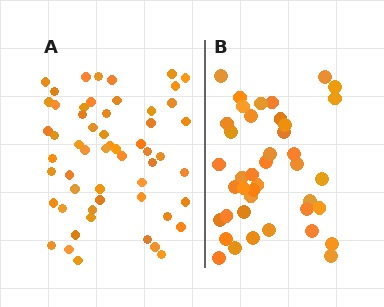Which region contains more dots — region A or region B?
Region A (the left region) has more dots.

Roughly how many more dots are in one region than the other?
Region A has approximately 15 more dots than region B.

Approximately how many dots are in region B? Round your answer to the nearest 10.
About 40 dots. (The exact count is 41, which rounds to 40.)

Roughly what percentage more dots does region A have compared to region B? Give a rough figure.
About 35% more.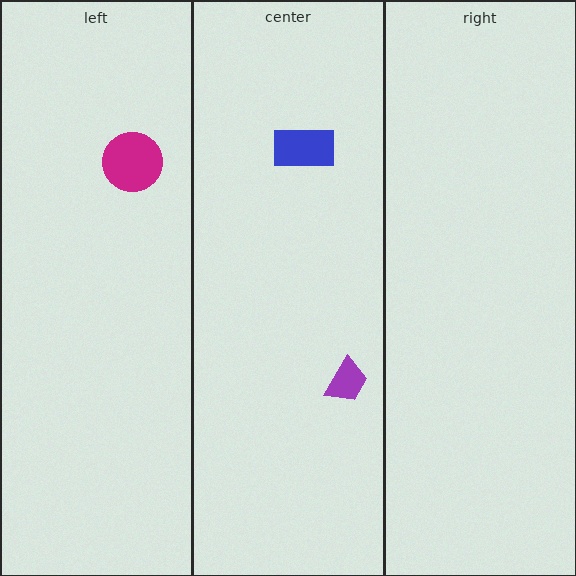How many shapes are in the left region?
1.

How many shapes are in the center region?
2.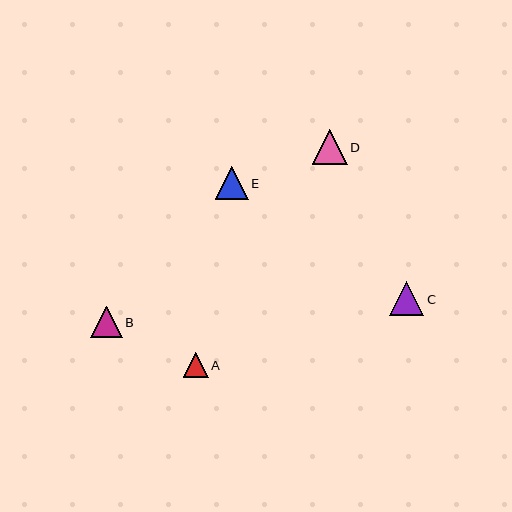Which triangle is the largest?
Triangle D is the largest with a size of approximately 35 pixels.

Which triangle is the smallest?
Triangle A is the smallest with a size of approximately 25 pixels.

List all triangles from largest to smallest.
From largest to smallest: D, C, E, B, A.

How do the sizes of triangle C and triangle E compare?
Triangle C and triangle E are approximately the same size.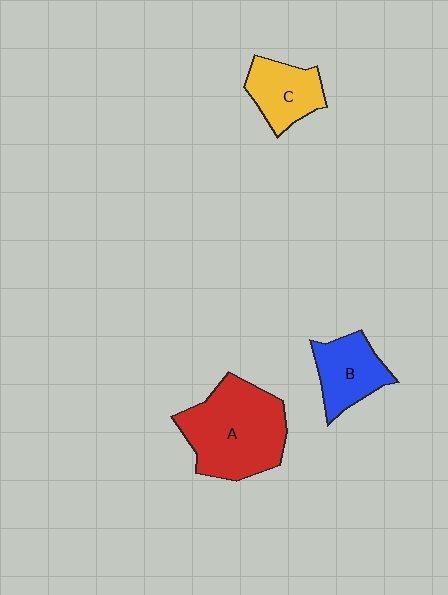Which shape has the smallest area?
Shape C (yellow).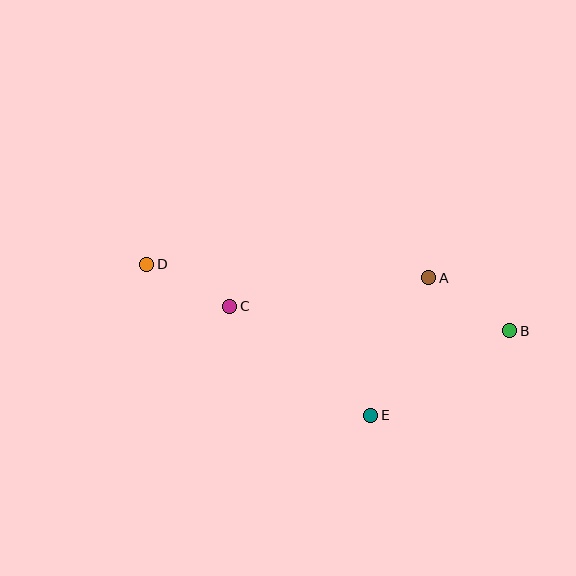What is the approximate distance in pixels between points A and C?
The distance between A and C is approximately 201 pixels.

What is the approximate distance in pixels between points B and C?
The distance between B and C is approximately 281 pixels.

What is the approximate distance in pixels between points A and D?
The distance between A and D is approximately 283 pixels.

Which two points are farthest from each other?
Points B and D are farthest from each other.